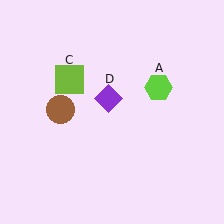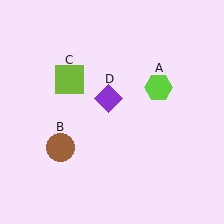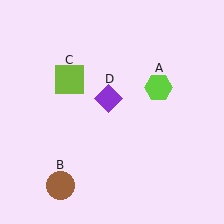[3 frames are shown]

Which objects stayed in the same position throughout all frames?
Lime hexagon (object A) and lime square (object C) and purple diamond (object D) remained stationary.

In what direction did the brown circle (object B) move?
The brown circle (object B) moved down.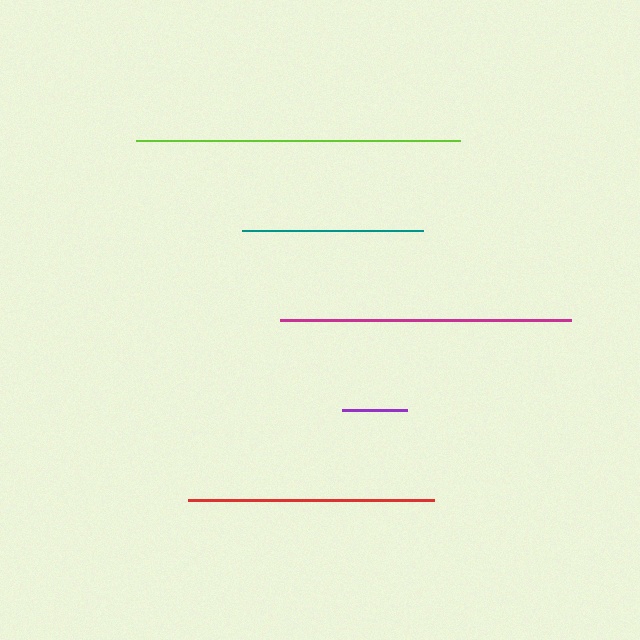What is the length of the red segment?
The red segment is approximately 245 pixels long.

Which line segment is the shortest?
The purple line is the shortest at approximately 64 pixels.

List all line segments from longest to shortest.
From longest to shortest: lime, magenta, red, teal, purple.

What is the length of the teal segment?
The teal segment is approximately 181 pixels long.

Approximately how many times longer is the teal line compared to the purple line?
The teal line is approximately 2.8 times the length of the purple line.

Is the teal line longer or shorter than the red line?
The red line is longer than the teal line.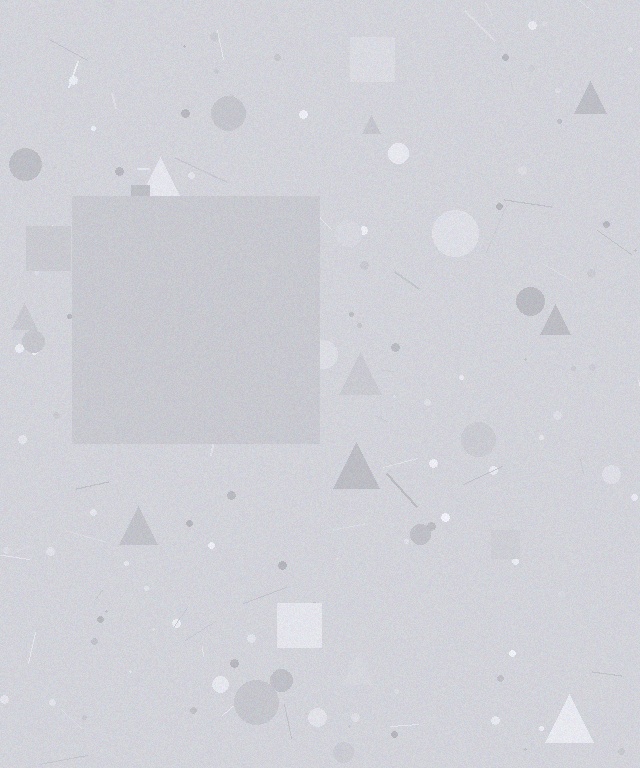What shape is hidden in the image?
A square is hidden in the image.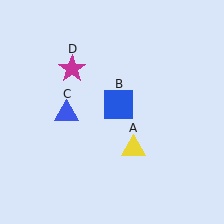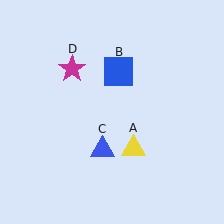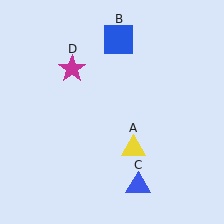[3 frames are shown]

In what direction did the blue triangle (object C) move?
The blue triangle (object C) moved down and to the right.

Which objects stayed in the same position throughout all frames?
Yellow triangle (object A) and magenta star (object D) remained stationary.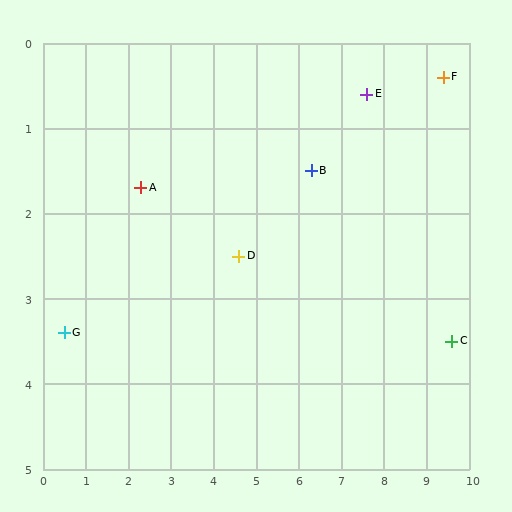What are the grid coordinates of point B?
Point B is at approximately (6.3, 1.5).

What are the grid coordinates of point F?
Point F is at approximately (9.4, 0.4).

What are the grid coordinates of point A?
Point A is at approximately (2.3, 1.7).